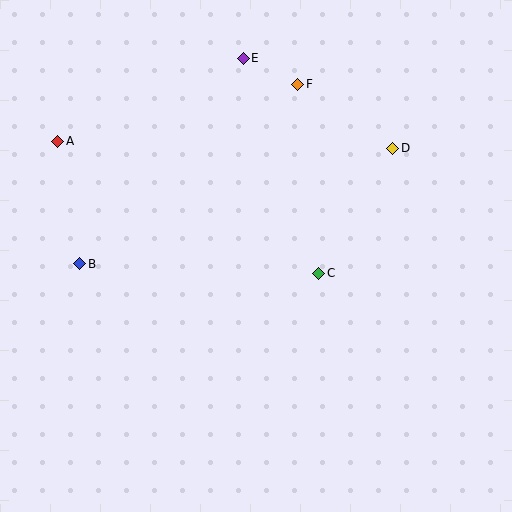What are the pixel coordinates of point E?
Point E is at (243, 58).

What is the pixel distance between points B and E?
The distance between B and E is 263 pixels.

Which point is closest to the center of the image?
Point C at (319, 273) is closest to the center.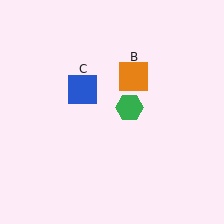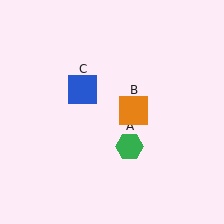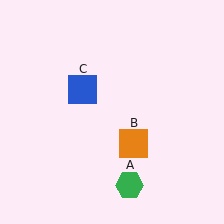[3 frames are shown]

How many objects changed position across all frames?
2 objects changed position: green hexagon (object A), orange square (object B).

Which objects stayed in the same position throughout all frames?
Blue square (object C) remained stationary.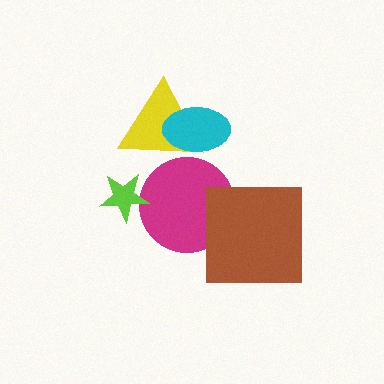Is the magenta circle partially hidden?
Yes, it is partially covered by another shape.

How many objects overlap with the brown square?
1 object overlaps with the brown square.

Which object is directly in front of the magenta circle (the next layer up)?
The yellow triangle is directly in front of the magenta circle.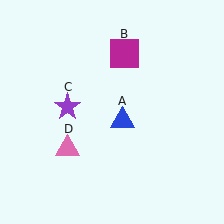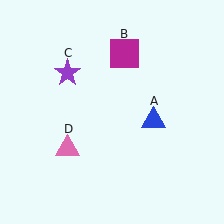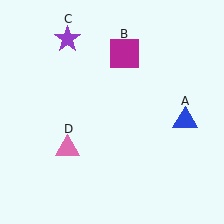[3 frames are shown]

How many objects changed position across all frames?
2 objects changed position: blue triangle (object A), purple star (object C).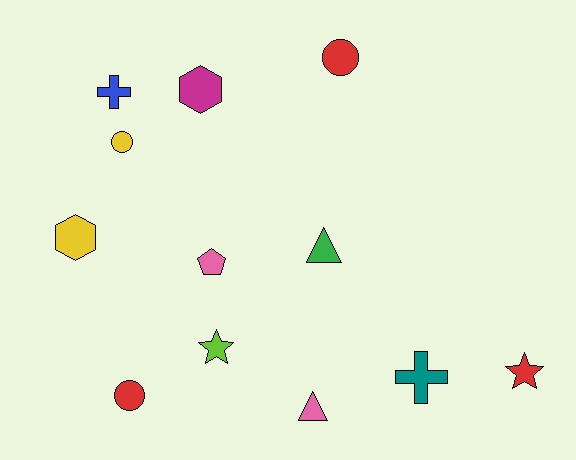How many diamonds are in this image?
There are no diamonds.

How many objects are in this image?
There are 12 objects.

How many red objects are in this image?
There are 3 red objects.